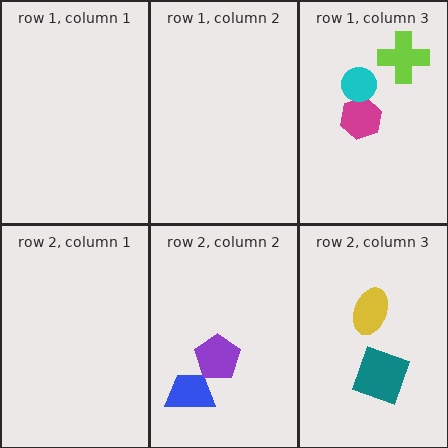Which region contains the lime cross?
The row 1, column 3 region.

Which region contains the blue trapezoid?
The row 2, column 2 region.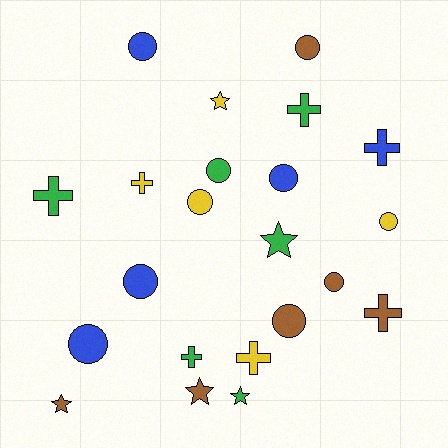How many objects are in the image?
There are 22 objects.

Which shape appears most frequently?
Circle, with 10 objects.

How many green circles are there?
There is 1 green circle.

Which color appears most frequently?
Brown, with 6 objects.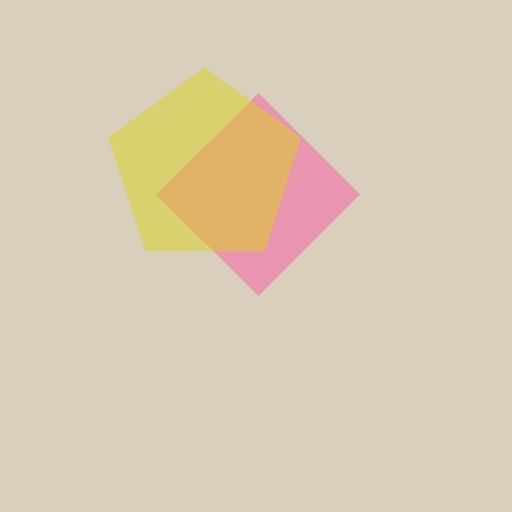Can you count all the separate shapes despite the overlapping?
Yes, there are 2 separate shapes.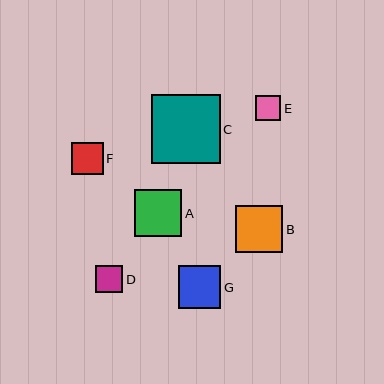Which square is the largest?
Square C is the largest with a size of approximately 68 pixels.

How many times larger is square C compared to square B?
Square C is approximately 1.5 times the size of square B.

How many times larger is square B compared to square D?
Square B is approximately 1.7 times the size of square D.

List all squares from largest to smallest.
From largest to smallest: C, B, A, G, F, D, E.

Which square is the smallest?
Square E is the smallest with a size of approximately 25 pixels.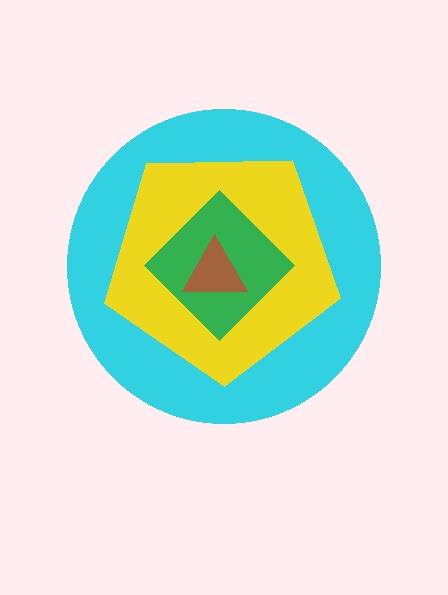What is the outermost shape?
The cyan circle.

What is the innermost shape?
The brown triangle.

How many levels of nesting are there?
4.